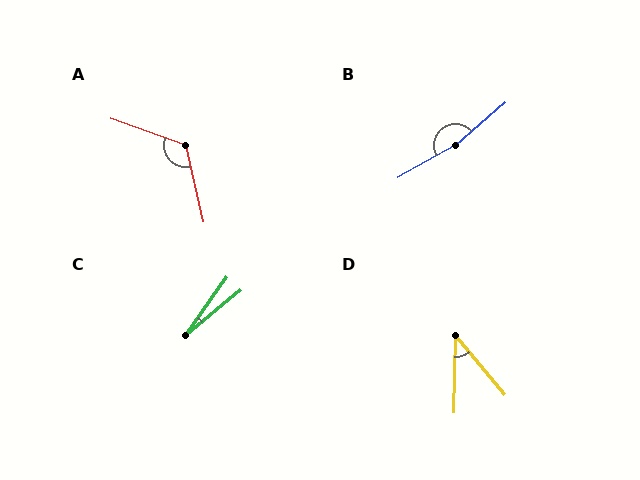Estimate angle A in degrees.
Approximately 123 degrees.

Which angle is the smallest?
C, at approximately 15 degrees.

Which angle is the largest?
B, at approximately 169 degrees.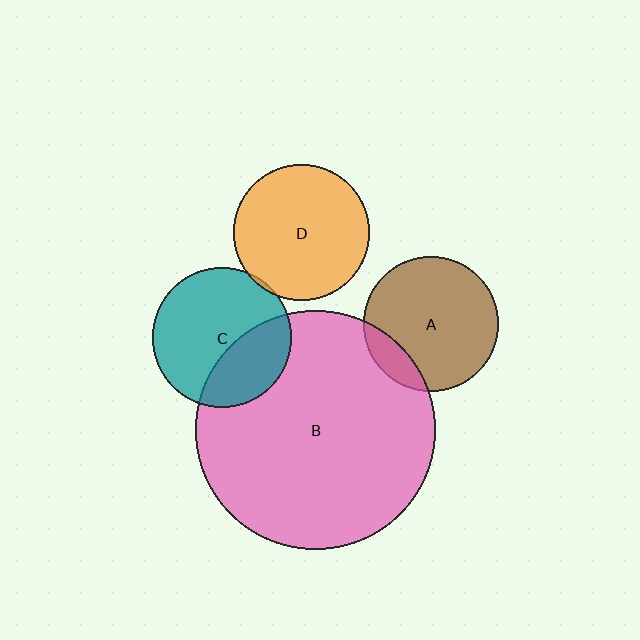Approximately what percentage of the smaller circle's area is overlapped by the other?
Approximately 35%.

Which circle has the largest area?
Circle B (pink).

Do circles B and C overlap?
Yes.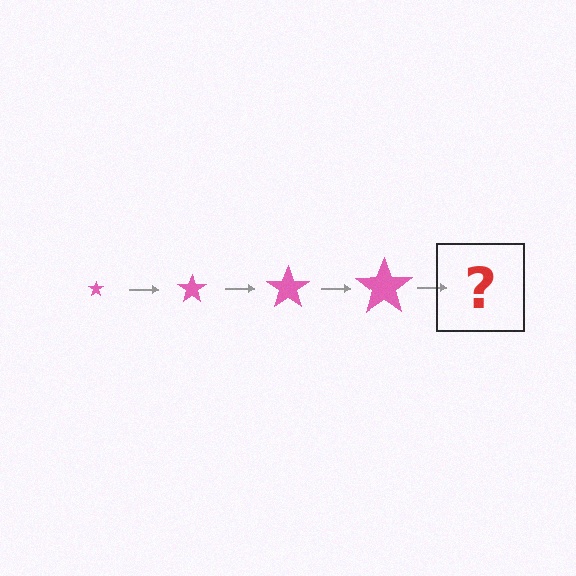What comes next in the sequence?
The next element should be a pink star, larger than the previous one.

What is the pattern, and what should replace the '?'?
The pattern is that the star gets progressively larger each step. The '?' should be a pink star, larger than the previous one.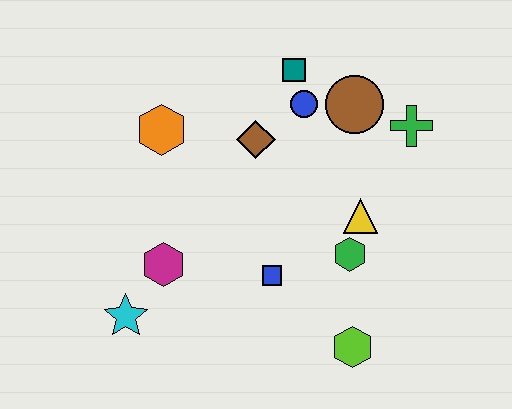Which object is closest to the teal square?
The blue circle is closest to the teal square.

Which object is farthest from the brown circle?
The cyan star is farthest from the brown circle.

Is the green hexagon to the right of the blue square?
Yes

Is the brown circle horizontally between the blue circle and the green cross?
Yes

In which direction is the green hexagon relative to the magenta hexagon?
The green hexagon is to the right of the magenta hexagon.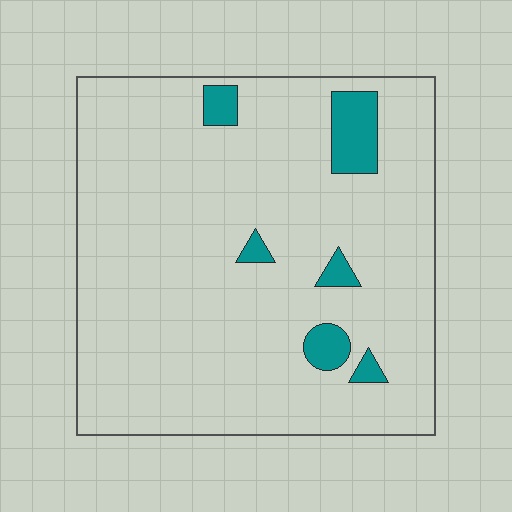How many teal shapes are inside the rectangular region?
6.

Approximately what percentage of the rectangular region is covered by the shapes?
Approximately 5%.